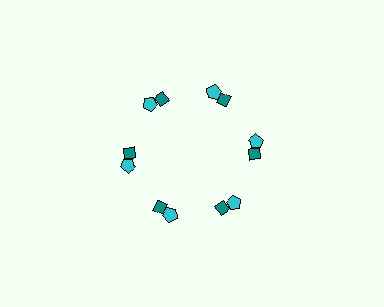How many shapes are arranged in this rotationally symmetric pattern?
There are 12 shapes, arranged in 6 groups of 2.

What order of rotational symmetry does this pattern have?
This pattern has 6-fold rotational symmetry.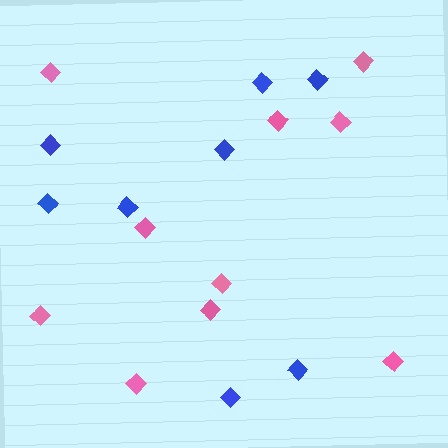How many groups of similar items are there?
There are 2 groups: one group of blue diamonds (8) and one group of pink diamonds (10).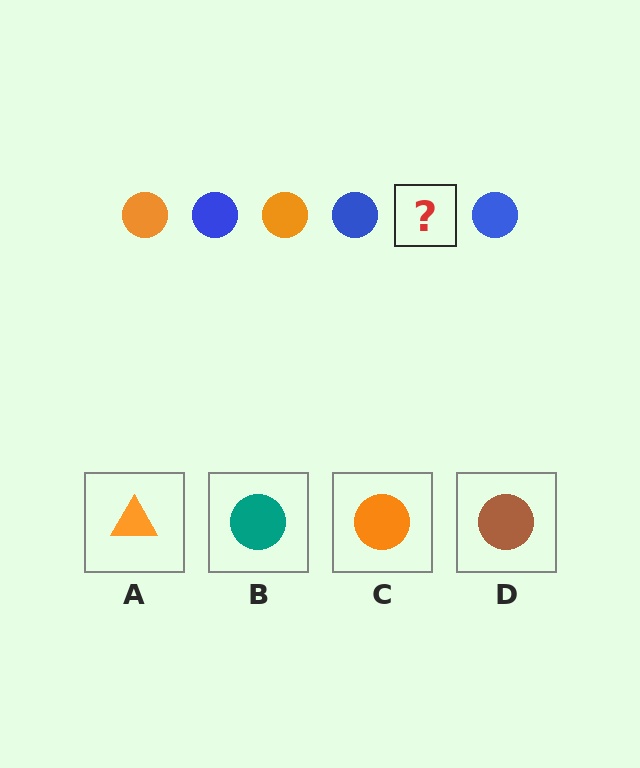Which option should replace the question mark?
Option C.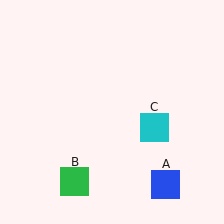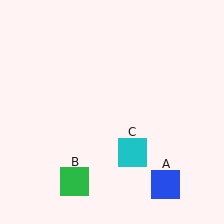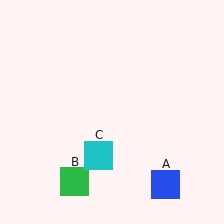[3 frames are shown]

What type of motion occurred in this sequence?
The cyan square (object C) rotated clockwise around the center of the scene.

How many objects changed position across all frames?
1 object changed position: cyan square (object C).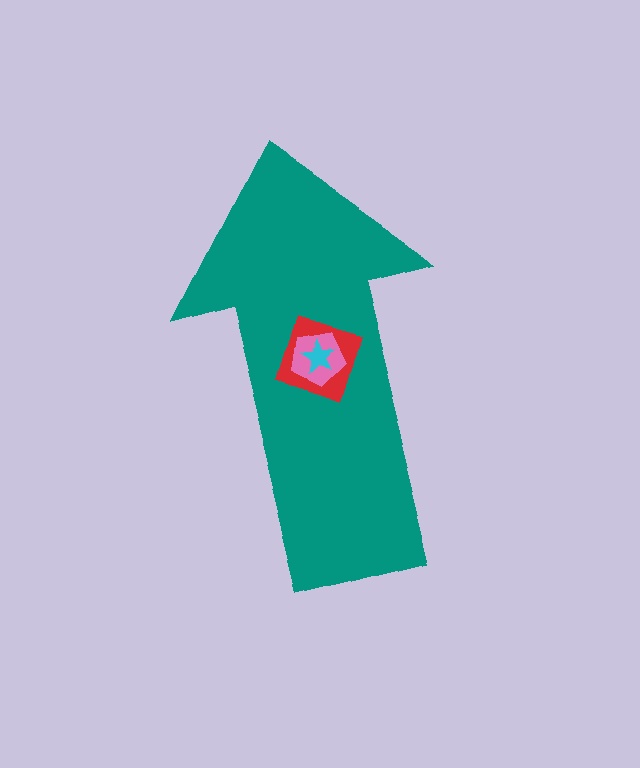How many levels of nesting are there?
4.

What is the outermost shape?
The teal arrow.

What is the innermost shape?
The cyan star.